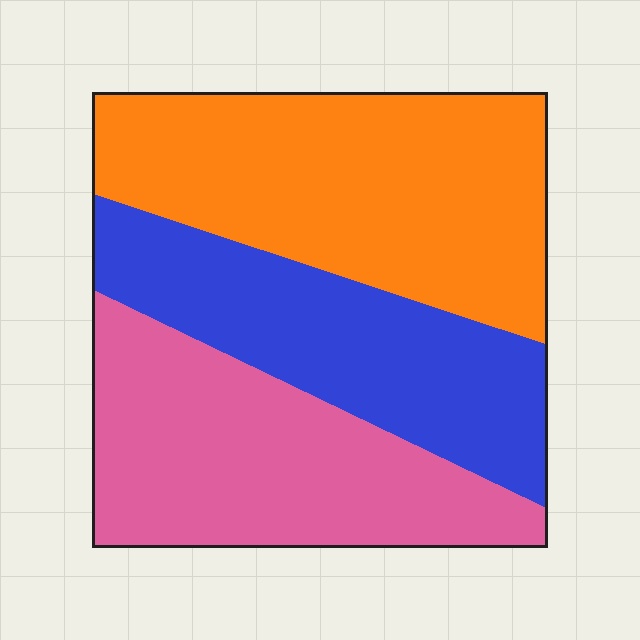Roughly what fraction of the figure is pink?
Pink takes up about one third (1/3) of the figure.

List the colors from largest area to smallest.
From largest to smallest: orange, pink, blue.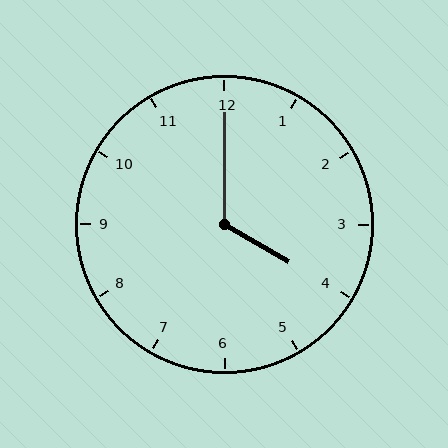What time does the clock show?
4:00.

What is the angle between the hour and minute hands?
Approximately 120 degrees.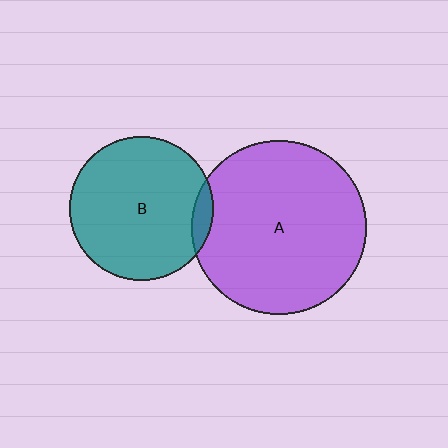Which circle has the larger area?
Circle A (purple).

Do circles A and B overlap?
Yes.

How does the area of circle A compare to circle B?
Approximately 1.5 times.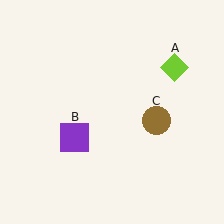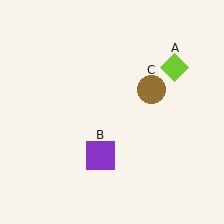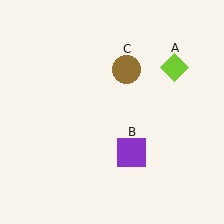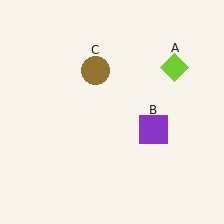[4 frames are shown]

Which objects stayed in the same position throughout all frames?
Lime diamond (object A) remained stationary.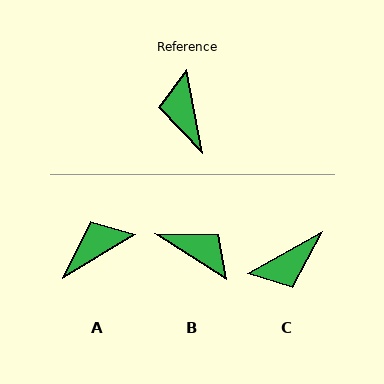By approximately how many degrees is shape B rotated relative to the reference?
Approximately 134 degrees clockwise.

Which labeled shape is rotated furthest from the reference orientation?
B, about 134 degrees away.